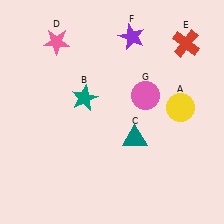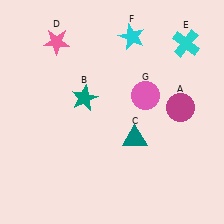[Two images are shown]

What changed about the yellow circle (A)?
In Image 1, A is yellow. In Image 2, it changed to magenta.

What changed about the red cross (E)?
In Image 1, E is red. In Image 2, it changed to cyan.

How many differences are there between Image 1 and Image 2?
There are 3 differences between the two images.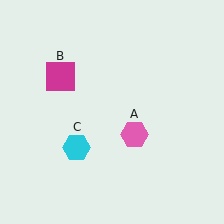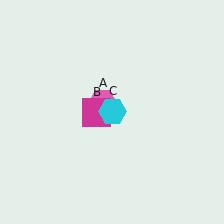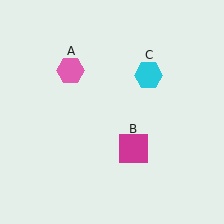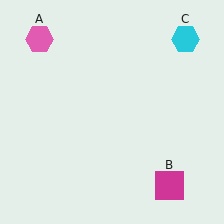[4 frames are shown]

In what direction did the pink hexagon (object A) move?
The pink hexagon (object A) moved up and to the left.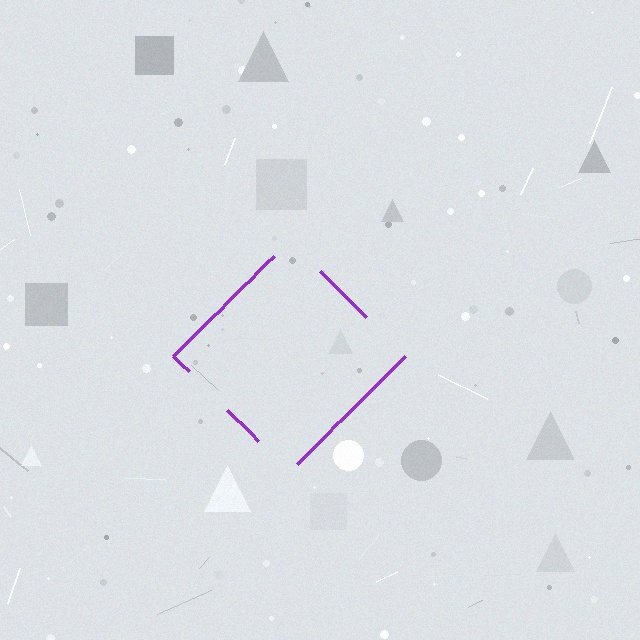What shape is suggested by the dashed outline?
The dashed outline suggests a diamond.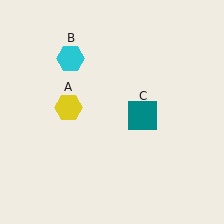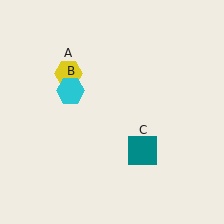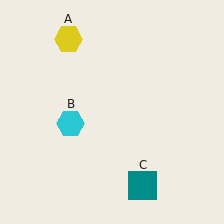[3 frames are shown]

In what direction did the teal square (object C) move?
The teal square (object C) moved down.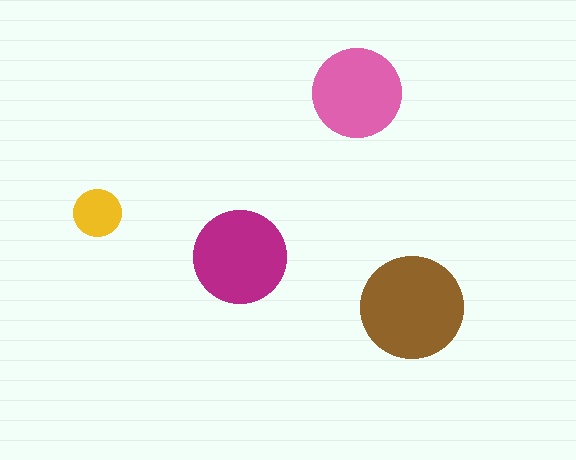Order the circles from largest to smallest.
the brown one, the magenta one, the pink one, the yellow one.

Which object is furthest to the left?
The yellow circle is leftmost.